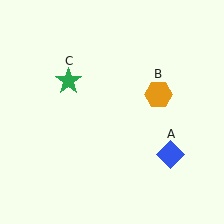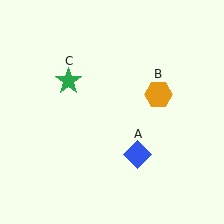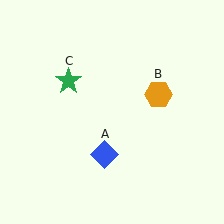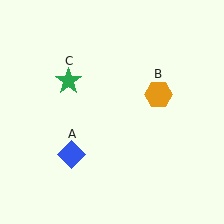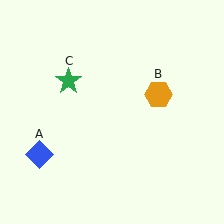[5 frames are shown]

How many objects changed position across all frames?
1 object changed position: blue diamond (object A).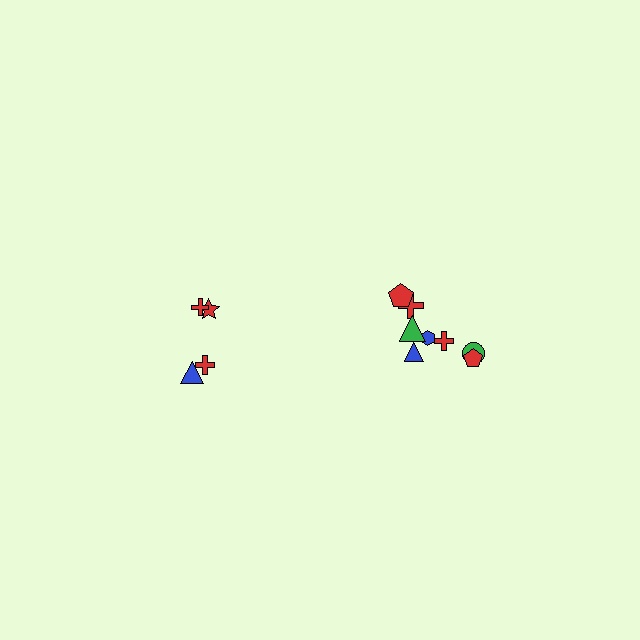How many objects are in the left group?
There are 4 objects.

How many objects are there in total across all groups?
There are 12 objects.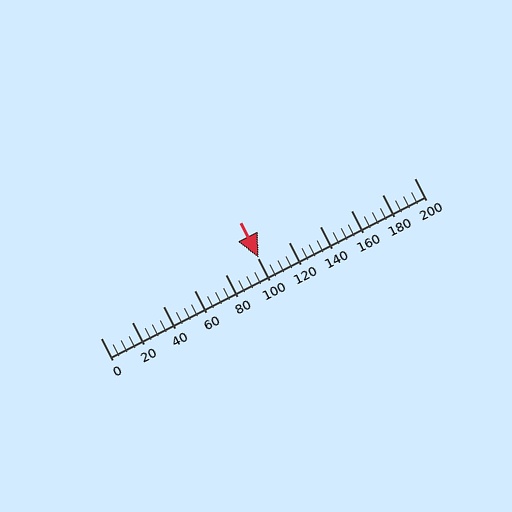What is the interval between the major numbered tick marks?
The major tick marks are spaced 20 units apart.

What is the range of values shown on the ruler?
The ruler shows values from 0 to 200.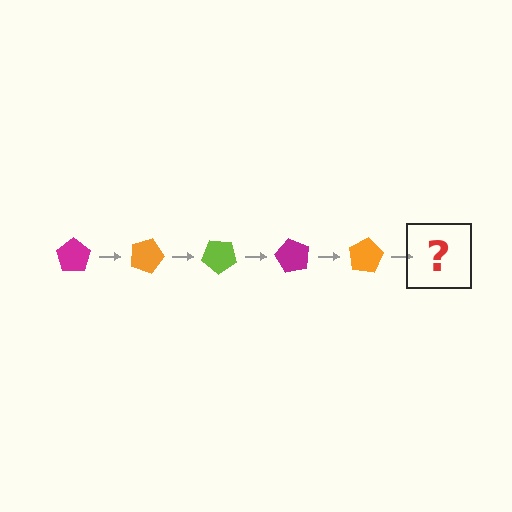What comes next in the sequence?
The next element should be a lime pentagon, rotated 100 degrees from the start.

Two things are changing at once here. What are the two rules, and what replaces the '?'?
The two rules are that it rotates 20 degrees each step and the color cycles through magenta, orange, and lime. The '?' should be a lime pentagon, rotated 100 degrees from the start.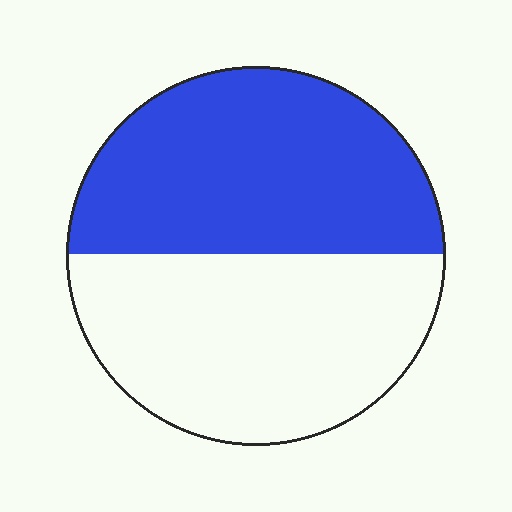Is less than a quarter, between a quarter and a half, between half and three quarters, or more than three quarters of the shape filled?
Between a quarter and a half.